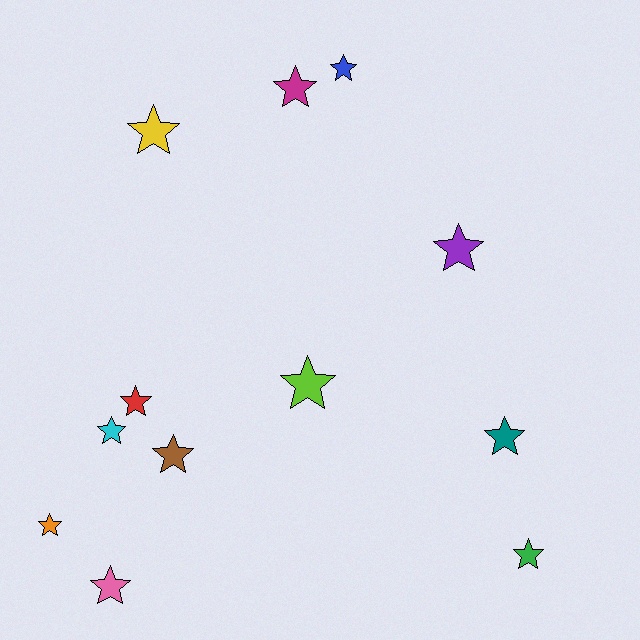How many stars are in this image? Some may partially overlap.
There are 12 stars.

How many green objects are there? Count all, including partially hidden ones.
There is 1 green object.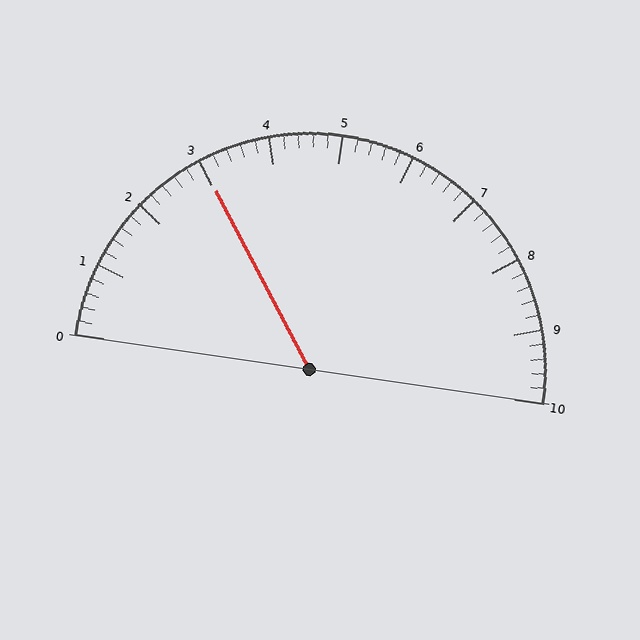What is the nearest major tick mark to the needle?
The nearest major tick mark is 3.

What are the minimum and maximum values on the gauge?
The gauge ranges from 0 to 10.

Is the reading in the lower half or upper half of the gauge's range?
The reading is in the lower half of the range (0 to 10).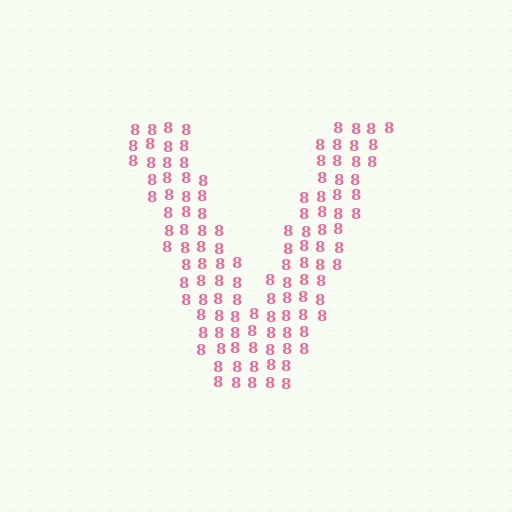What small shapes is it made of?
It is made of small digit 8's.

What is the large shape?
The large shape is the letter V.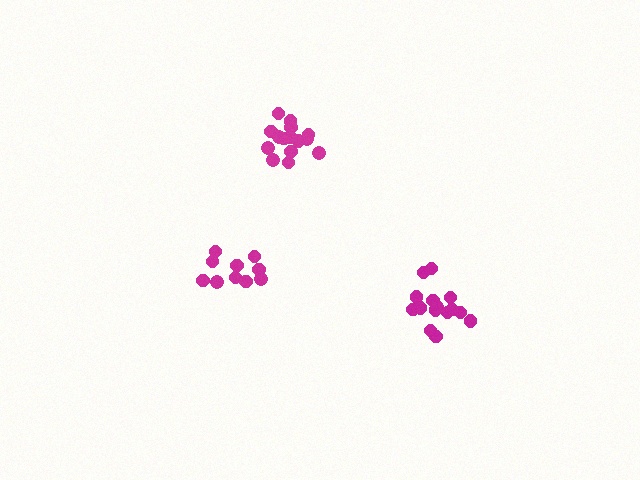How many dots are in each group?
Group 1: 10 dots, Group 2: 15 dots, Group 3: 15 dots (40 total).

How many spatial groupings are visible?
There are 3 spatial groupings.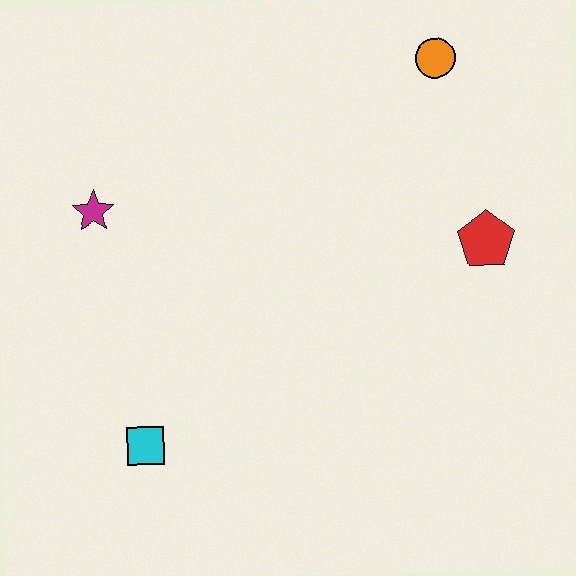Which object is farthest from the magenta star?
The red pentagon is farthest from the magenta star.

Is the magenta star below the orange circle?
Yes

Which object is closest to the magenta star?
The cyan square is closest to the magenta star.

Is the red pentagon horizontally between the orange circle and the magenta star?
No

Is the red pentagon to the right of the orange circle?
Yes